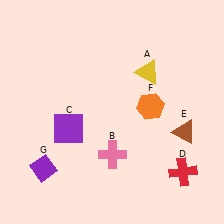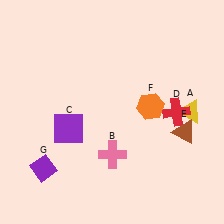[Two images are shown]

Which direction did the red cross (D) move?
The red cross (D) moved up.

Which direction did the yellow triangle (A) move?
The yellow triangle (A) moved right.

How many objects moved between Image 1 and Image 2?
2 objects moved between the two images.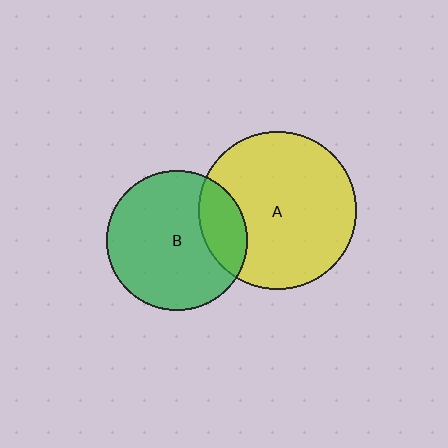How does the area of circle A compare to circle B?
Approximately 1.3 times.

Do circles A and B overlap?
Yes.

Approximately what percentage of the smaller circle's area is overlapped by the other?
Approximately 20%.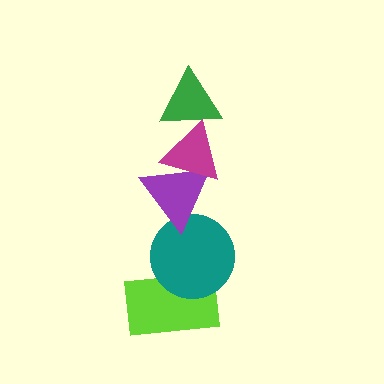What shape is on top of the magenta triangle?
The green triangle is on top of the magenta triangle.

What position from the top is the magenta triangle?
The magenta triangle is 2nd from the top.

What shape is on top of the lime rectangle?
The teal circle is on top of the lime rectangle.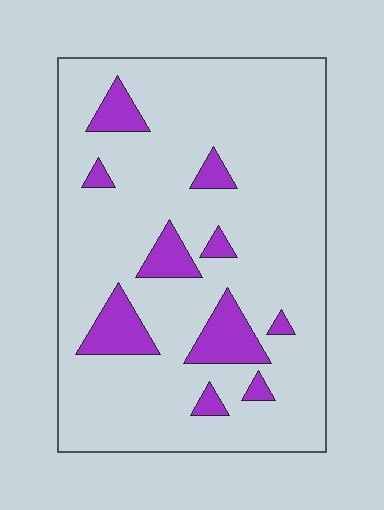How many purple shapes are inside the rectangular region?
10.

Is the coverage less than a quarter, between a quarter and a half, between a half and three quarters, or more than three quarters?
Less than a quarter.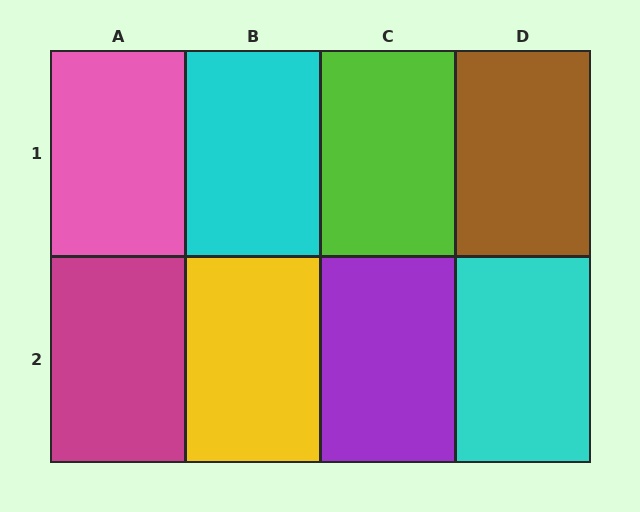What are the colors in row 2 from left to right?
Magenta, yellow, purple, cyan.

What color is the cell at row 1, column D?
Brown.